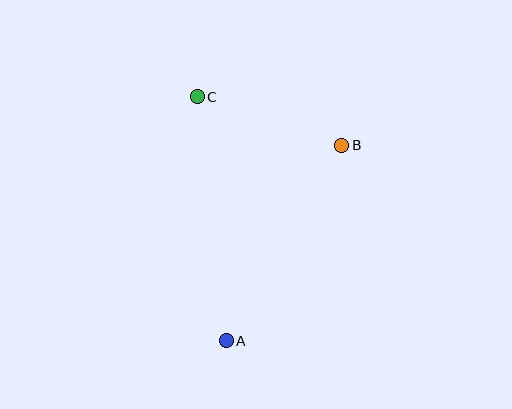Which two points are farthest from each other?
Points A and C are farthest from each other.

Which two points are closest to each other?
Points B and C are closest to each other.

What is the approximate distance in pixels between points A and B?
The distance between A and B is approximately 227 pixels.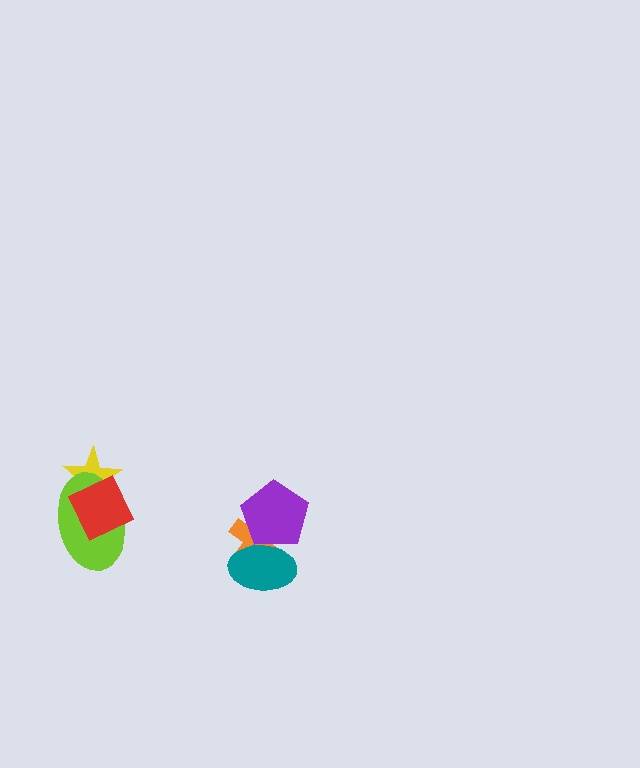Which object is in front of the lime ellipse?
The red diamond is in front of the lime ellipse.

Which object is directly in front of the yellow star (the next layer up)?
The lime ellipse is directly in front of the yellow star.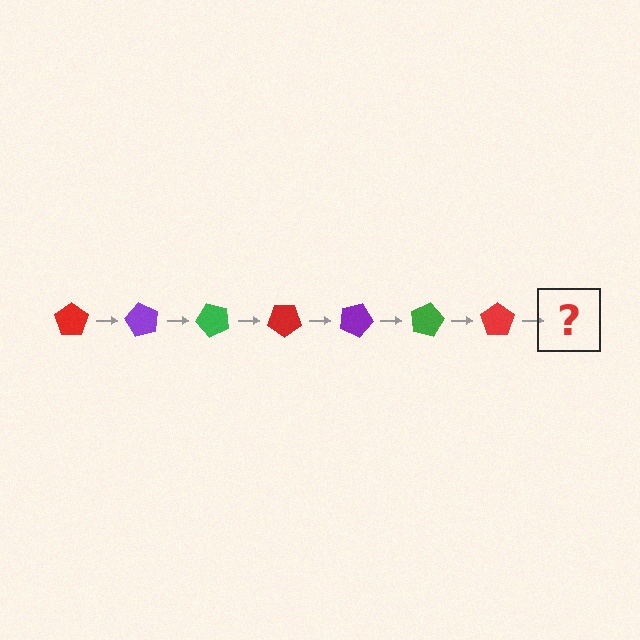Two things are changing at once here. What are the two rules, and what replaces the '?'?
The two rules are that it rotates 60 degrees each step and the color cycles through red, purple, and green. The '?' should be a purple pentagon, rotated 420 degrees from the start.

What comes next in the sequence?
The next element should be a purple pentagon, rotated 420 degrees from the start.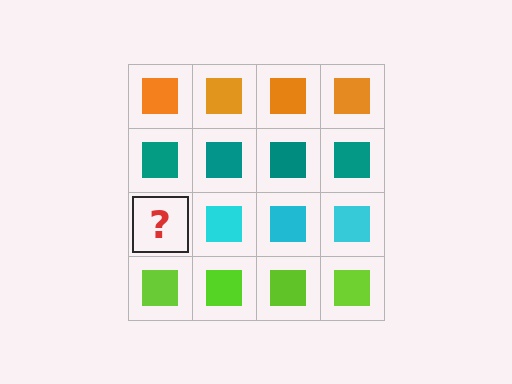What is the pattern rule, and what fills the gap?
The rule is that each row has a consistent color. The gap should be filled with a cyan square.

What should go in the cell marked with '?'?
The missing cell should contain a cyan square.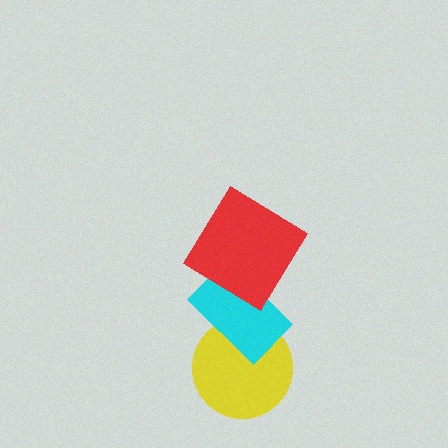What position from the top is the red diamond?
The red diamond is 1st from the top.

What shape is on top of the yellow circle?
The cyan rectangle is on top of the yellow circle.